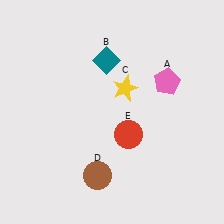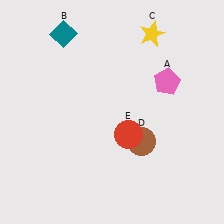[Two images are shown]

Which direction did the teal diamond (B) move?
The teal diamond (B) moved left.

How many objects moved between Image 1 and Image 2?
3 objects moved between the two images.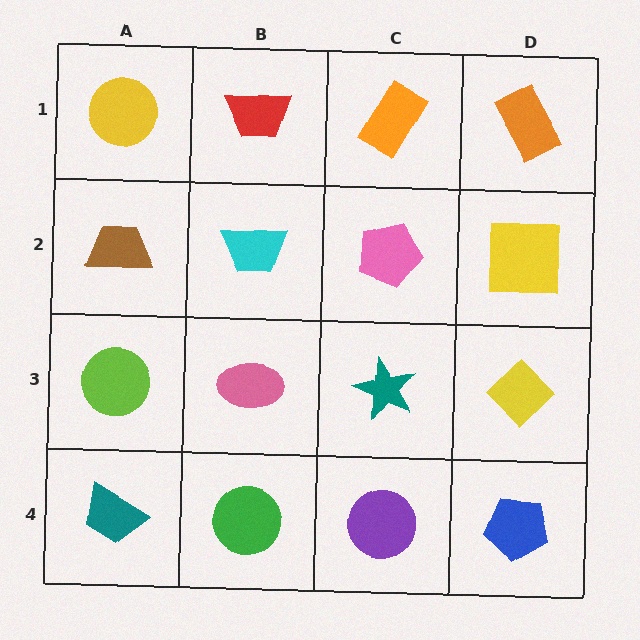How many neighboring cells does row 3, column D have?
3.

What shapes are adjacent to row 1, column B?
A cyan trapezoid (row 2, column B), a yellow circle (row 1, column A), an orange rectangle (row 1, column C).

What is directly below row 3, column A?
A teal trapezoid.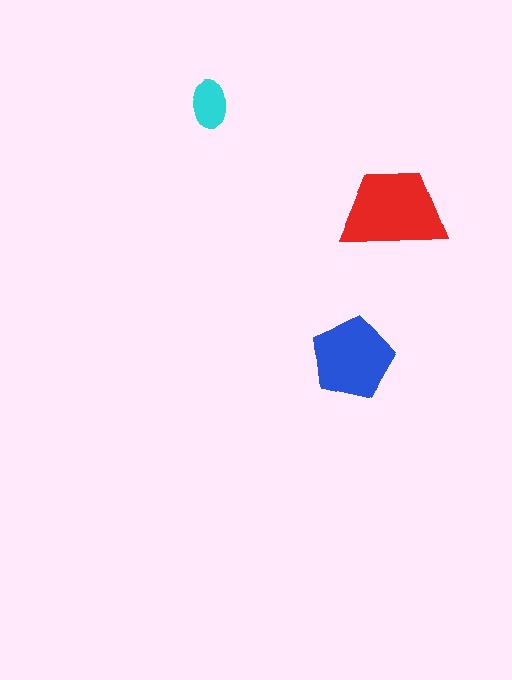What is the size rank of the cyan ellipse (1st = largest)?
3rd.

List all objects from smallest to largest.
The cyan ellipse, the blue pentagon, the red trapezoid.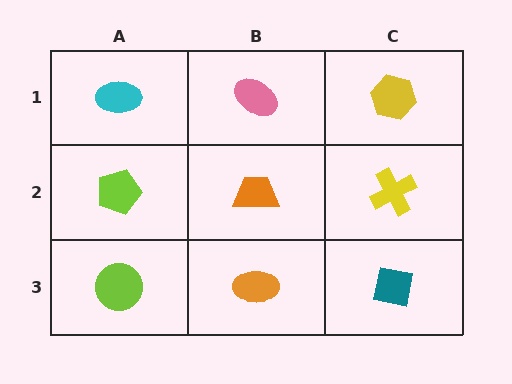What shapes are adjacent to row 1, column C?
A yellow cross (row 2, column C), a pink ellipse (row 1, column B).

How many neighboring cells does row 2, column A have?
3.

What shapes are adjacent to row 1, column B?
An orange trapezoid (row 2, column B), a cyan ellipse (row 1, column A), a yellow hexagon (row 1, column C).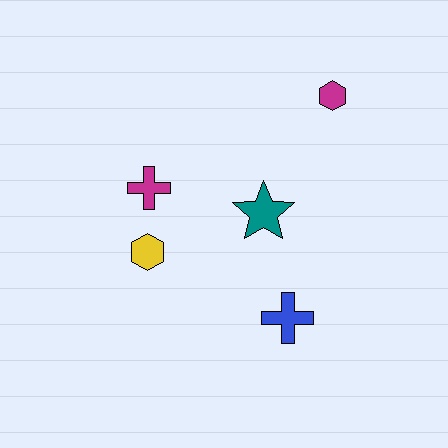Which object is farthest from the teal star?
The magenta hexagon is farthest from the teal star.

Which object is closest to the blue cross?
The teal star is closest to the blue cross.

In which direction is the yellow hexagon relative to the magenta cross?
The yellow hexagon is below the magenta cross.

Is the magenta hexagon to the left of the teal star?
No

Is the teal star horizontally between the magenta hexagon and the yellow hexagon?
Yes